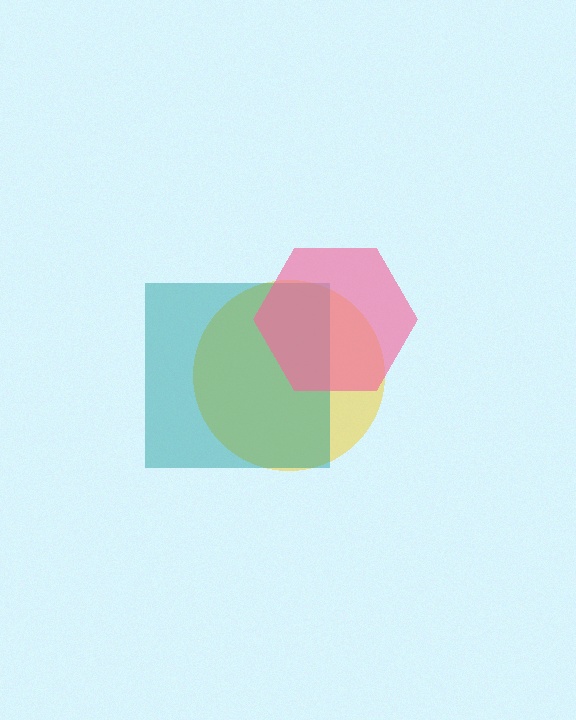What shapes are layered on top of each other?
The layered shapes are: a yellow circle, a teal square, a pink hexagon.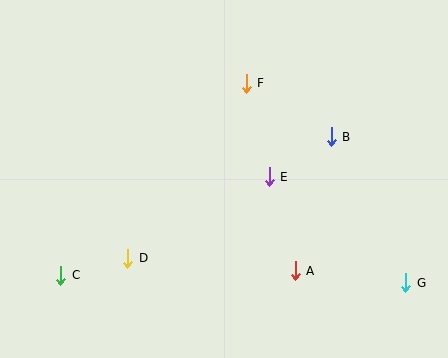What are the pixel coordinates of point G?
Point G is at (406, 283).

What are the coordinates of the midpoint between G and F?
The midpoint between G and F is at (326, 183).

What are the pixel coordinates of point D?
Point D is at (128, 258).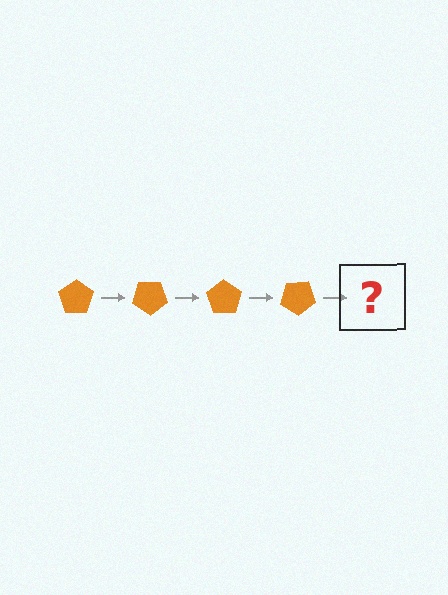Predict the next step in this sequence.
The next step is an orange pentagon rotated 140 degrees.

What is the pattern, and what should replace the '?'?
The pattern is that the pentagon rotates 35 degrees each step. The '?' should be an orange pentagon rotated 140 degrees.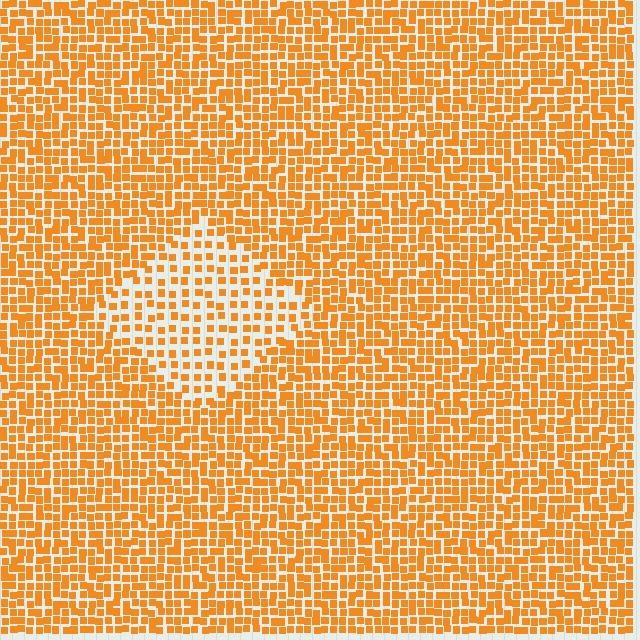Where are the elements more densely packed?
The elements are more densely packed outside the diamond boundary.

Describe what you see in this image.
The image contains small orange elements arranged at two different densities. A diamond-shaped region is visible where the elements are less densely packed than the surrounding area.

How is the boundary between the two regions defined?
The boundary is defined by a change in element density (approximately 1.9x ratio). All elements are the same color, size, and shape.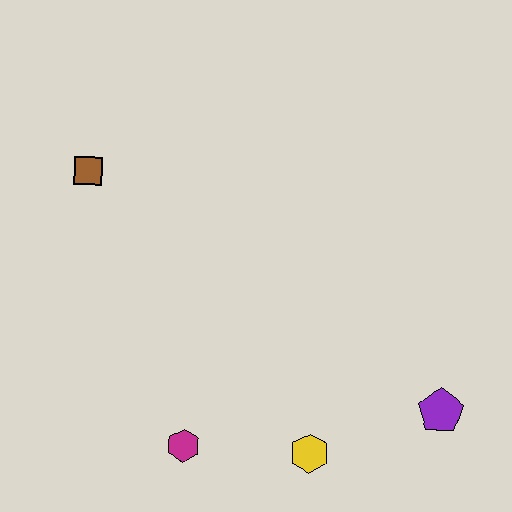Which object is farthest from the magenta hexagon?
The brown square is farthest from the magenta hexagon.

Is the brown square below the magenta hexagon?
No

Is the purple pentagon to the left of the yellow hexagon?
No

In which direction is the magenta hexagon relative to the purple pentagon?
The magenta hexagon is to the left of the purple pentagon.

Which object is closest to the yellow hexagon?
The magenta hexagon is closest to the yellow hexagon.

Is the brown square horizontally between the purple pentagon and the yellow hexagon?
No